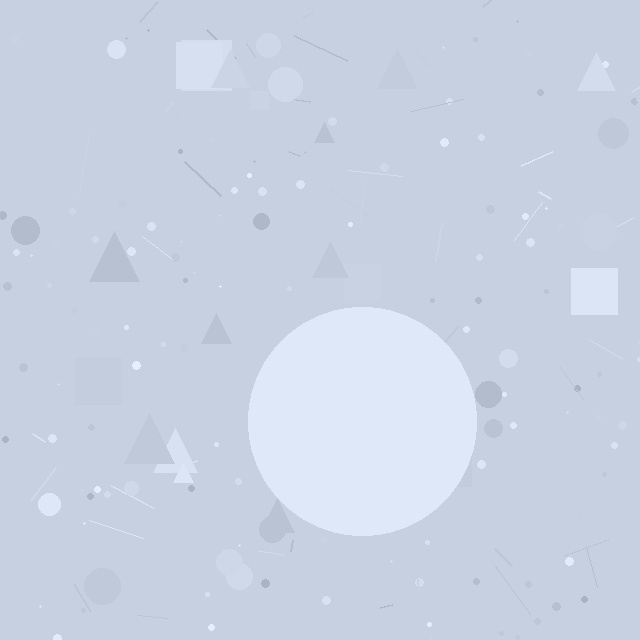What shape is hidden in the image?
A circle is hidden in the image.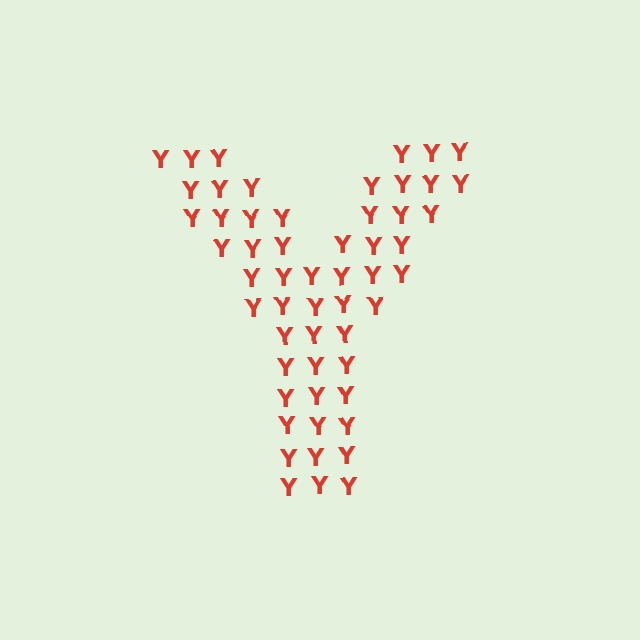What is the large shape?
The large shape is the letter Y.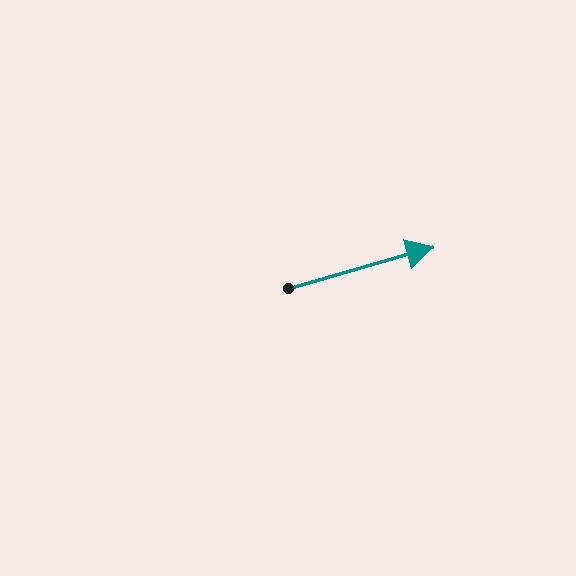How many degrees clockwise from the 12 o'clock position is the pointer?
Approximately 74 degrees.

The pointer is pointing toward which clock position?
Roughly 2 o'clock.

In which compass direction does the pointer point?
East.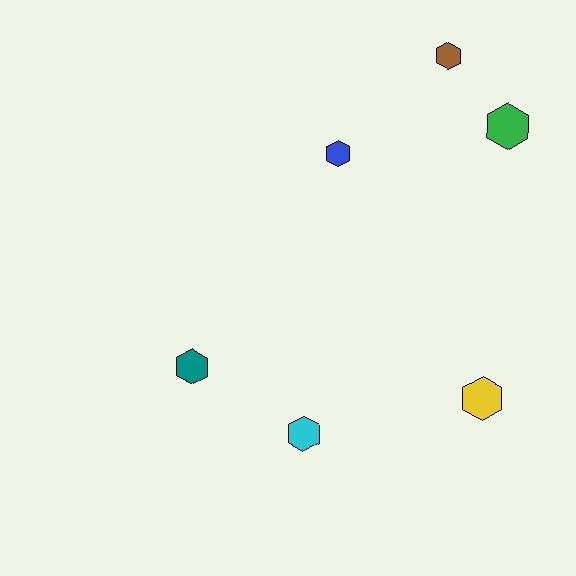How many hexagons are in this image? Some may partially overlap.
There are 6 hexagons.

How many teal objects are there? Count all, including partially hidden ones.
There is 1 teal object.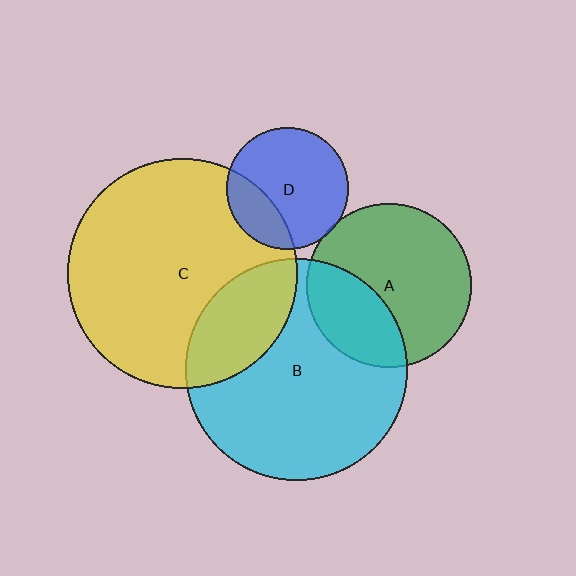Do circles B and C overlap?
Yes.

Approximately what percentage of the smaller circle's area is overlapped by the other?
Approximately 25%.